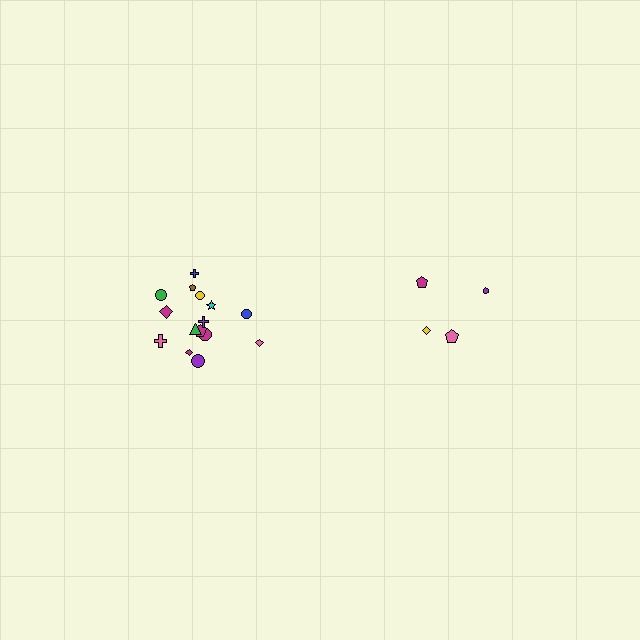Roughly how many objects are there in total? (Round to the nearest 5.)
Roughly 20 objects in total.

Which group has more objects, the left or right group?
The left group.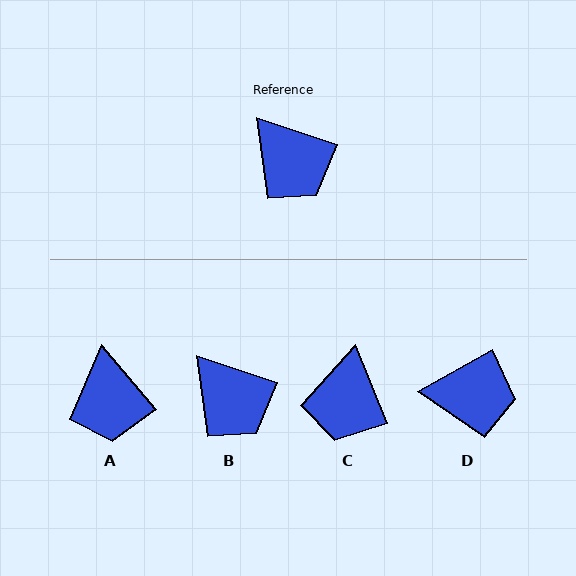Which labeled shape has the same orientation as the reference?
B.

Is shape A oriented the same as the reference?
No, it is off by about 31 degrees.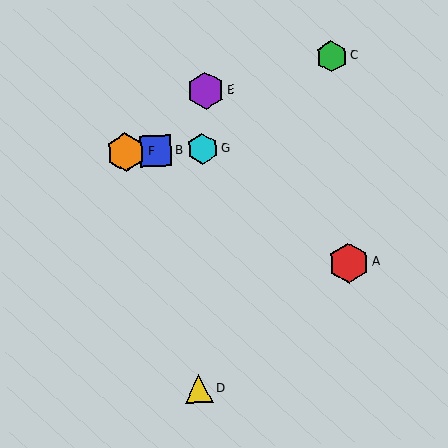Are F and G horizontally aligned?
Yes, both are at y≈152.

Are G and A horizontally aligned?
No, G is at y≈149 and A is at y≈263.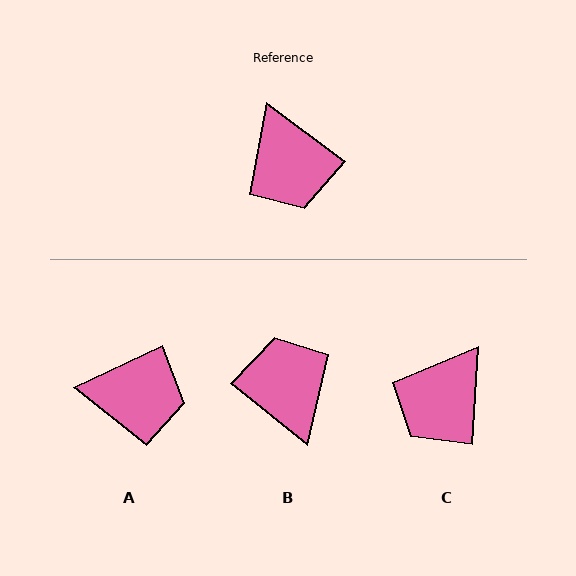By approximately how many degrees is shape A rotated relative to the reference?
Approximately 62 degrees counter-clockwise.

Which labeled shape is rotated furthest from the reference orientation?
B, about 177 degrees away.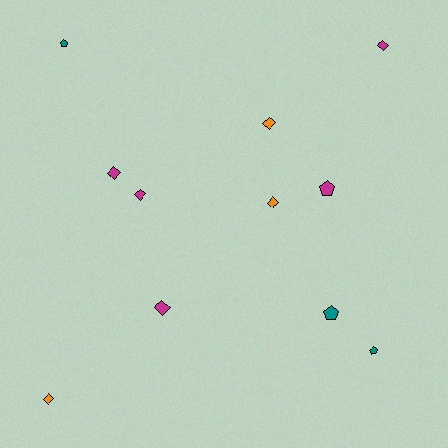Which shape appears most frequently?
Diamond, with 7 objects.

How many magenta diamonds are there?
There are 4 magenta diamonds.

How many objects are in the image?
There are 11 objects.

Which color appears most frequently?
Magenta, with 5 objects.